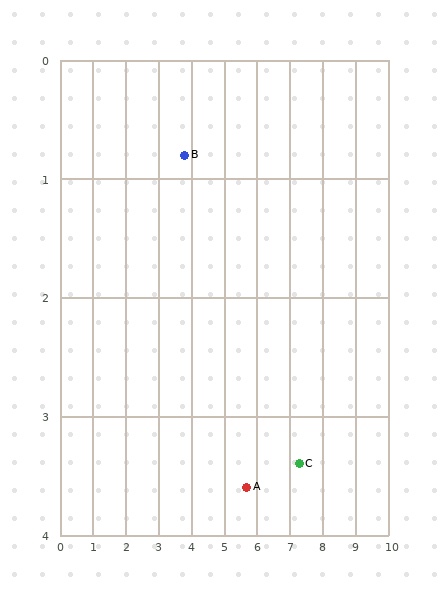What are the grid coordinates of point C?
Point C is at approximately (7.3, 3.4).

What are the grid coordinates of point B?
Point B is at approximately (3.8, 0.8).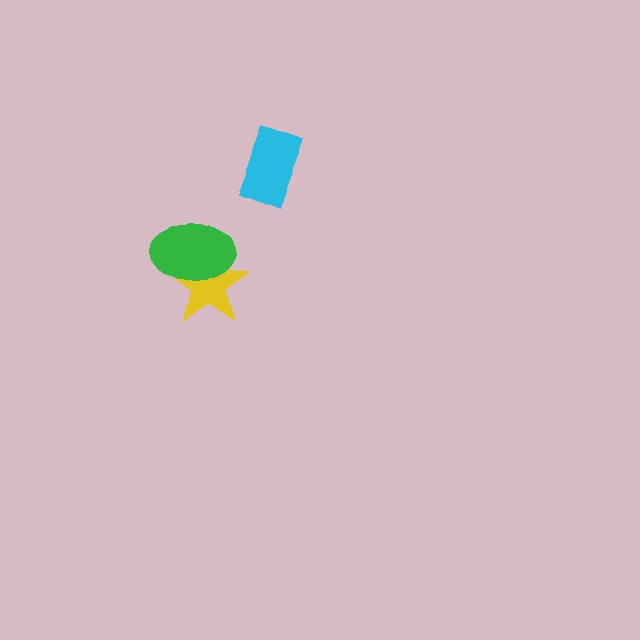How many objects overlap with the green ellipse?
1 object overlaps with the green ellipse.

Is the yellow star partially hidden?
Yes, it is partially covered by another shape.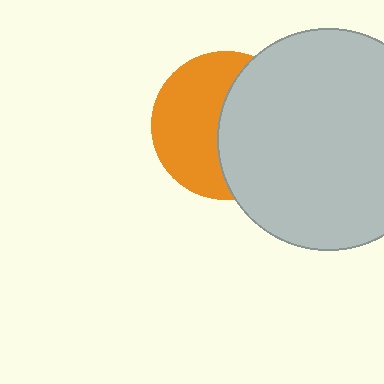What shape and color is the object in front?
The object in front is a light gray circle.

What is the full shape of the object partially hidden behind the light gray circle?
The partially hidden object is an orange circle.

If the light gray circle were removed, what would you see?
You would see the complete orange circle.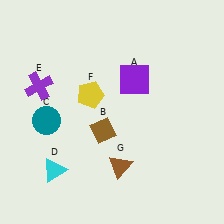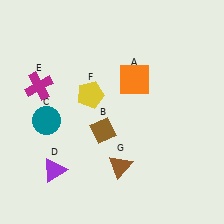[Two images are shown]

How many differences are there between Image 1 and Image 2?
There are 3 differences between the two images.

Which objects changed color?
A changed from purple to orange. D changed from cyan to purple. E changed from purple to magenta.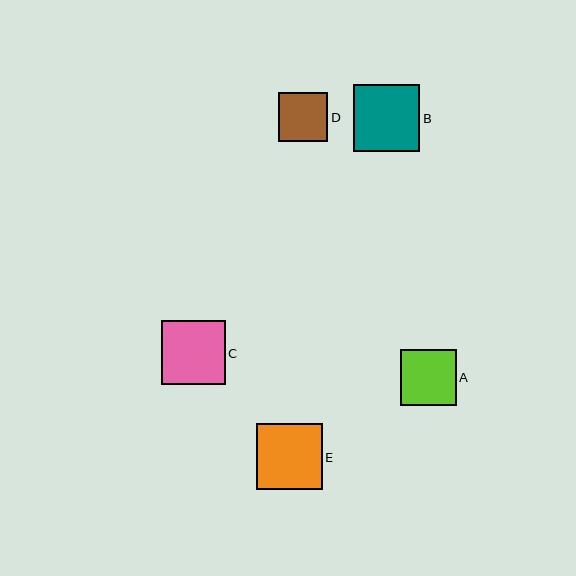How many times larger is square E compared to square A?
Square E is approximately 1.2 times the size of square A.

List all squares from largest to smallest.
From largest to smallest: B, E, C, A, D.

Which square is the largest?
Square B is the largest with a size of approximately 67 pixels.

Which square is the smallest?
Square D is the smallest with a size of approximately 49 pixels.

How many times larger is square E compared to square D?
Square E is approximately 1.3 times the size of square D.